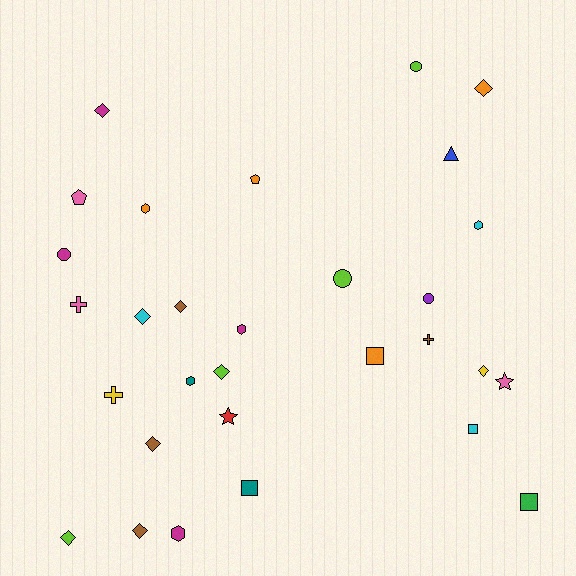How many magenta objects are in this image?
There are 4 magenta objects.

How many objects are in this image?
There are 30 objects.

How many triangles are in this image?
There is 1 triangle.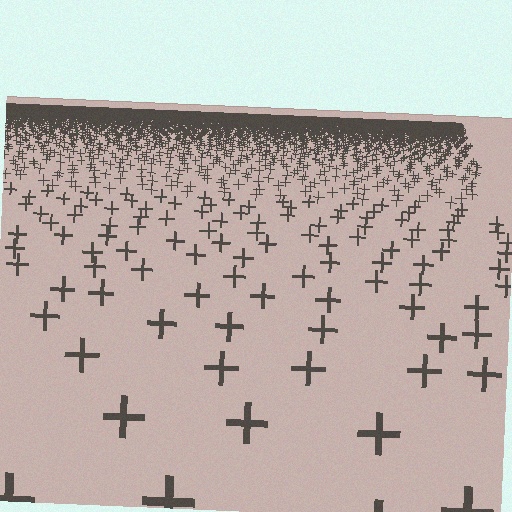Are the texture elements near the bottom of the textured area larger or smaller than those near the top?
Larger. Near the bottom, elements are closer to the viewer and appear at a bigger on-screen size.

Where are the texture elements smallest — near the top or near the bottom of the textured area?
Near the top.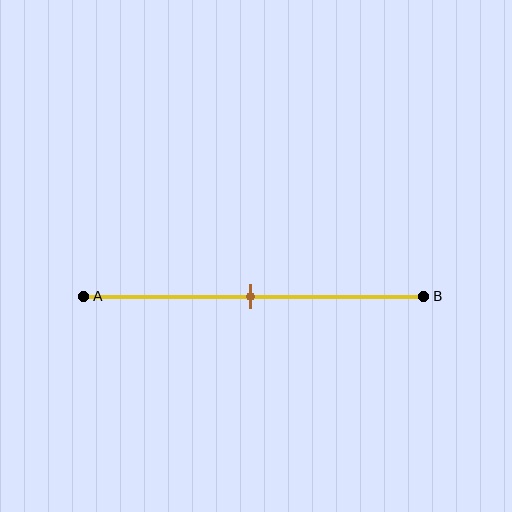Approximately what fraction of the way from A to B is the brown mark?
The brown mark is approximately 50% of the way from A to B.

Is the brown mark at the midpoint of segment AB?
Yes, the mark is approximately at the midpoint.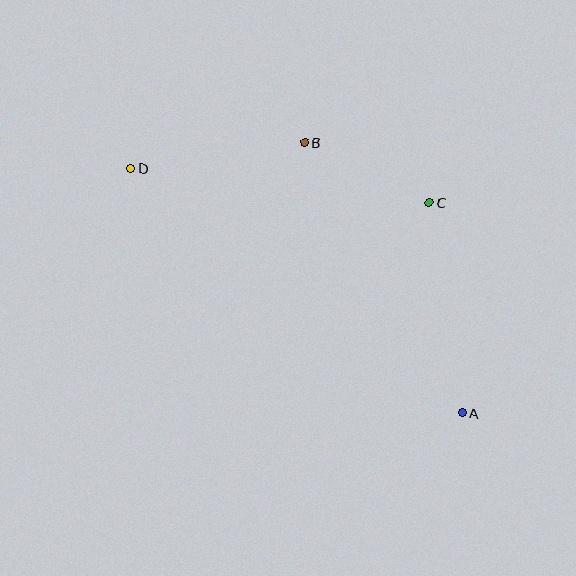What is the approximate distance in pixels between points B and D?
The distance between B and D is approximately 176 pixels.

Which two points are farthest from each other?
Points A and D are farthest from each other.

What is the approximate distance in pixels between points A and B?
The distance between A and B is approximately 313 pixels.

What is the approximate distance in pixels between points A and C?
The distance between A and C is approximately 213 pixels.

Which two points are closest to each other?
Points B and C are closest to each other.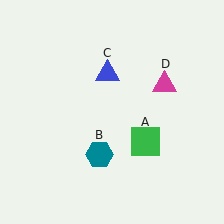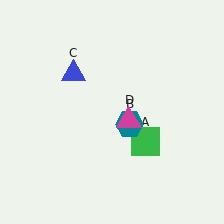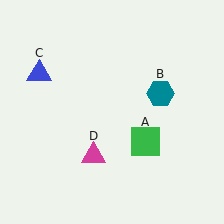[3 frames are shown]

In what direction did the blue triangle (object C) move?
The blue triangle (object C) moved left.